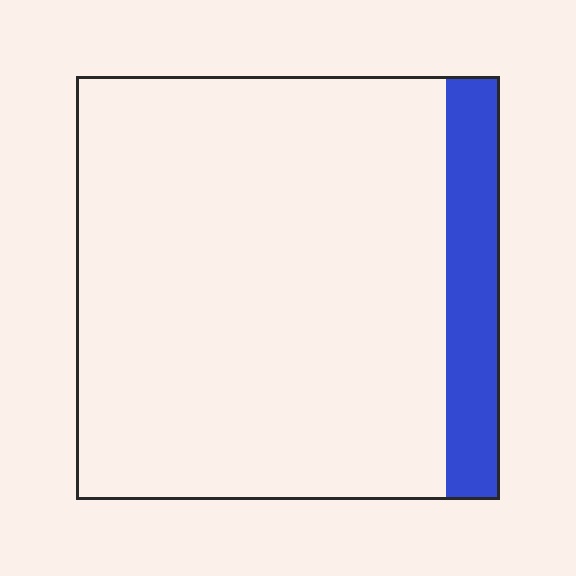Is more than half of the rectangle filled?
No.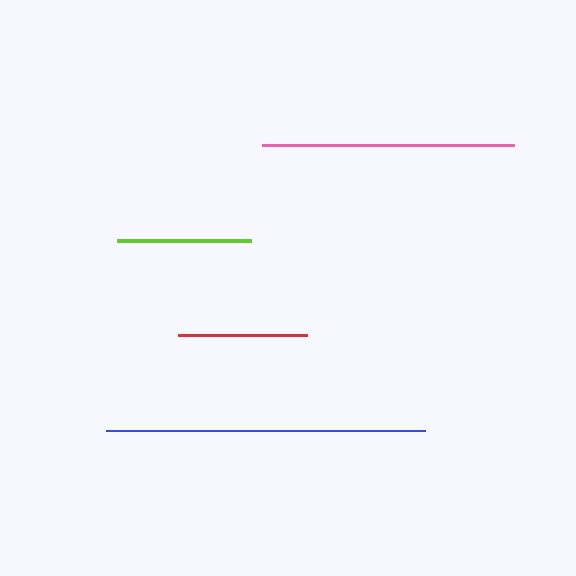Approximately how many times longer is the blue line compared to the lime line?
The blue line is approximately 2.4 times the length of the lime line.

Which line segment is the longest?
The blue line is the longest at approximately 319 pixels.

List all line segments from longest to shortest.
From longest to shortest: blue, pink, lime, red.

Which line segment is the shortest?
The red line is the shortest at approximately 129 pixels.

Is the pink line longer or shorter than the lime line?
The pink line is longer than the lime line.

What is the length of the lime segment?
The lime segment is approximately 134 pixels long.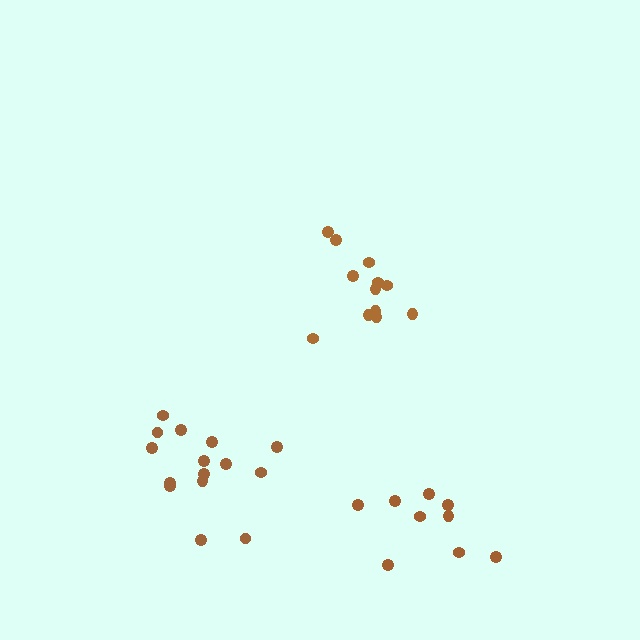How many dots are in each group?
Group 1: 12 dots, Group 2: 15 dots, Group 3: 9 dots (36 total).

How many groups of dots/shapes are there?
There are 3 groups.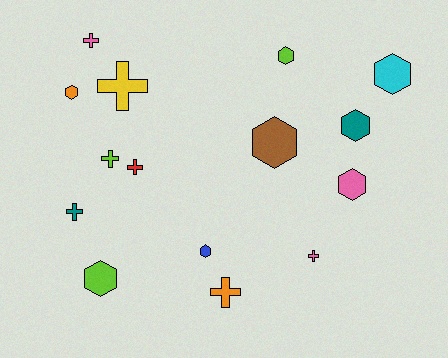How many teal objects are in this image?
There are 2 teal objects.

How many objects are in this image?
There are 15 objects.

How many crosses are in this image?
There are 7 crosses.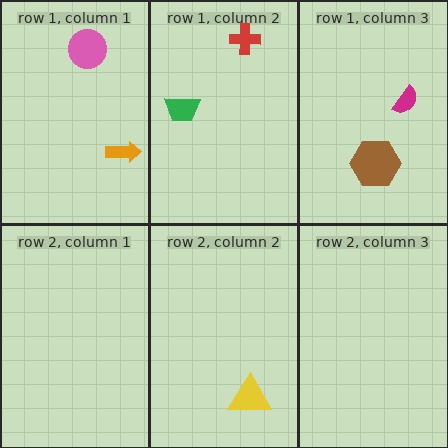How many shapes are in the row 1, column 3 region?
2.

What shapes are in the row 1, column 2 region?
The red cross, the green trapezoid.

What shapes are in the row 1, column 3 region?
The magenta semicircle, the brown hexagon.